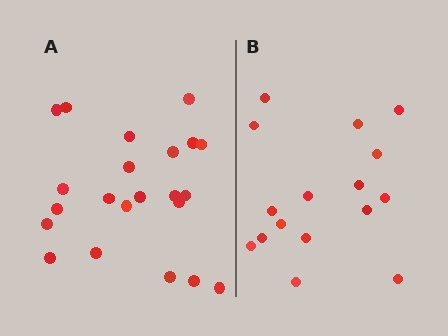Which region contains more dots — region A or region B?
Region A (the left region) has more dots.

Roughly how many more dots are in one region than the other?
Region A has about 6 more dots than region B.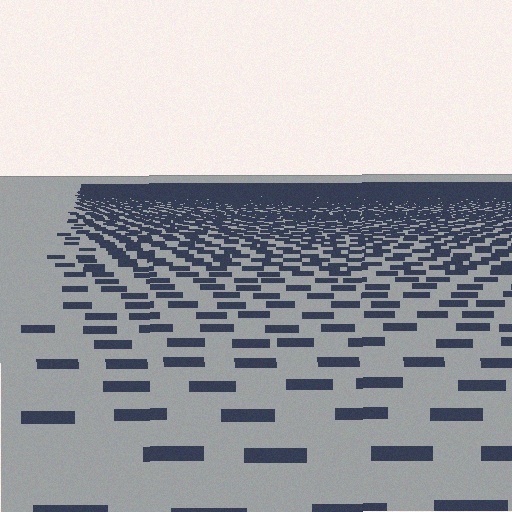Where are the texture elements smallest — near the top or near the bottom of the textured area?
Near the top.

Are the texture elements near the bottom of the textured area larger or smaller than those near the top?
Larger. Near the bottom, elements are closer to the viewer and appear at a bigger on-screen size.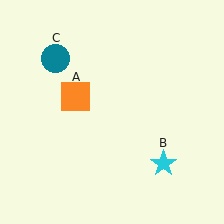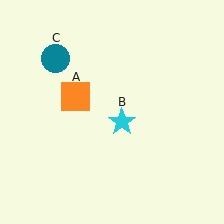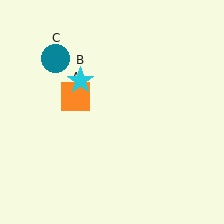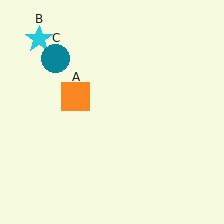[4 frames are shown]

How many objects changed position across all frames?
1 object changed position: cyan star (object B).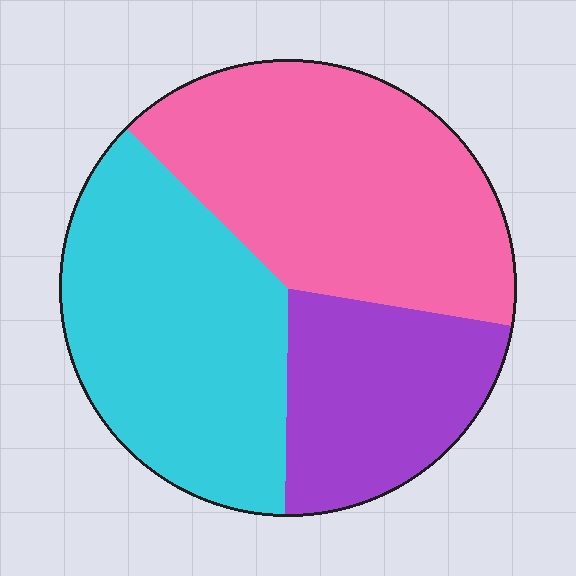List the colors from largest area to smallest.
From largest to smallest: pink, cyan, purple.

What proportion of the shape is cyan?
Cyan covers 37% of the shape.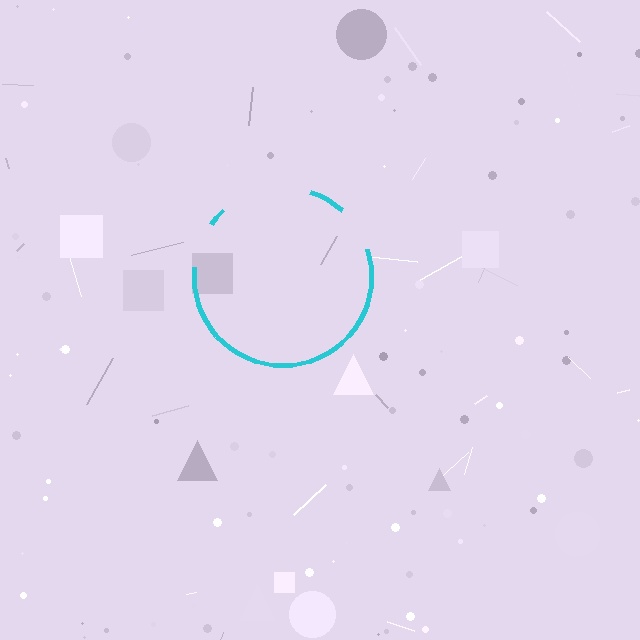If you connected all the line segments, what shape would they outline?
They would outline a circle.